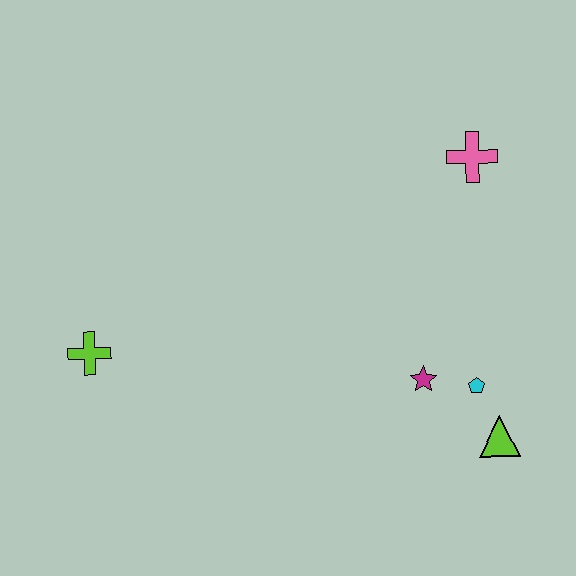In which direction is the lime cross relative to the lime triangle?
The lime cross is to the left of the lime triangle.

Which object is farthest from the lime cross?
The pink cross is farthest from the lime cross.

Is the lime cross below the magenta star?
No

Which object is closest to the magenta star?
The cyan pentagon is closest to the magenta star.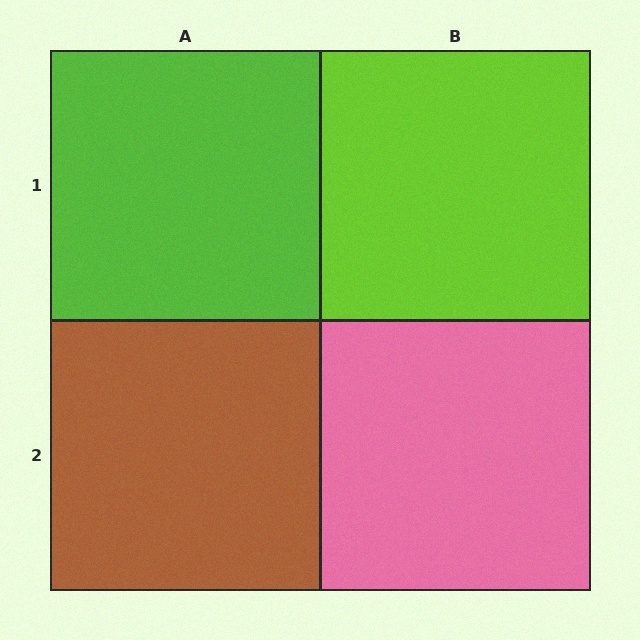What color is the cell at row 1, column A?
Lime.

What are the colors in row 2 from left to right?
Brown, pink.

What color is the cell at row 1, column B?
Lime.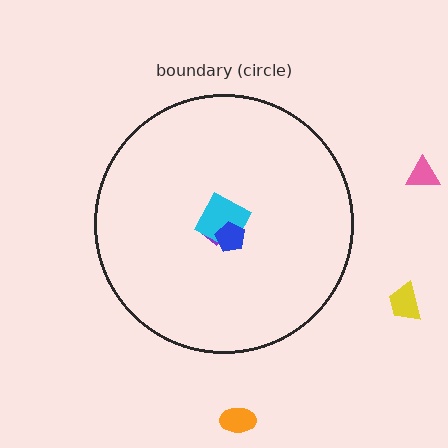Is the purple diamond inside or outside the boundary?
Inside.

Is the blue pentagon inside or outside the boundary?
Inside.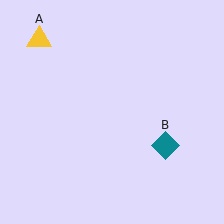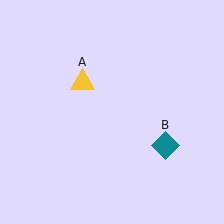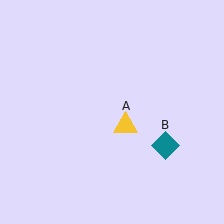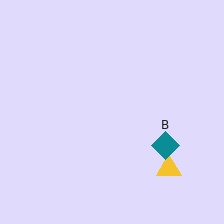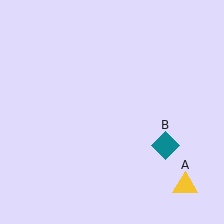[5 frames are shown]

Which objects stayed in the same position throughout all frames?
Teal diamond (object B) remained stationary.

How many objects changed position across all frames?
1 object changed position: yellow triangle (object A).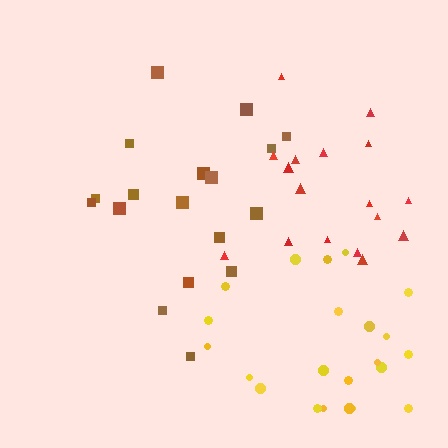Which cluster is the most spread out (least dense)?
Yellow.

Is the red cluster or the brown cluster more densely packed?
Red.